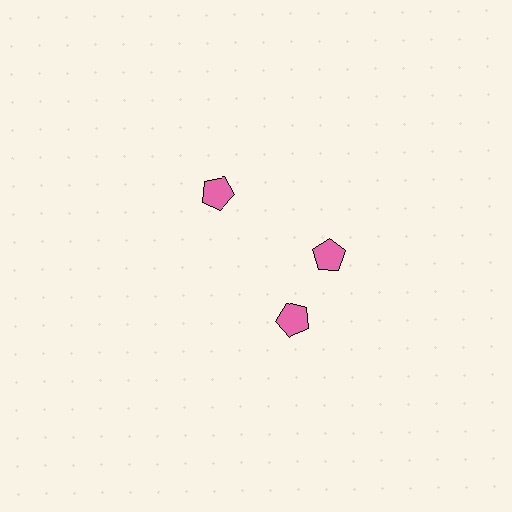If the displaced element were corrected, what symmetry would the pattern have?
It would have 3-fold rotational symmetry — the pattern would map onto itself every 120 degrees.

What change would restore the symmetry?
The symmetry would be restored by rotating it back into even spacing with its neighbors so that all 3 pentagons sit at equal angles and equal distance from the center.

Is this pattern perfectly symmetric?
No. The 3 pink pentagons are arranged in a ring, but one element near the 7 o'clock position is rotated out of alignment along the ring, breaking the 3-fold rotational symmetry.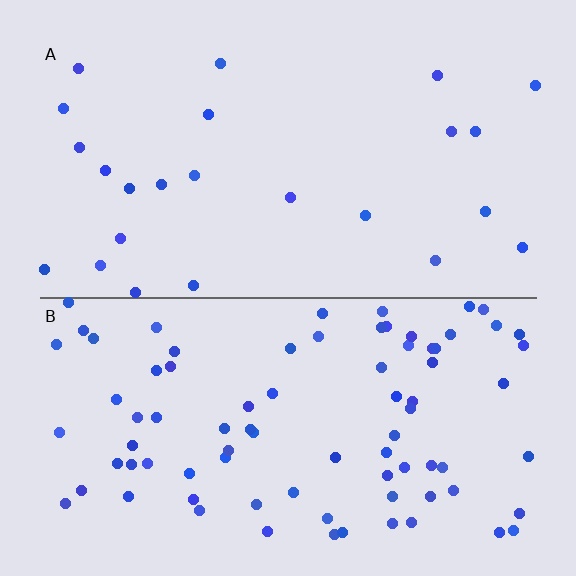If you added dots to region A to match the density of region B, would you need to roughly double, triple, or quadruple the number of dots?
Approximately triple.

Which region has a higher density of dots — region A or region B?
B (the bottom).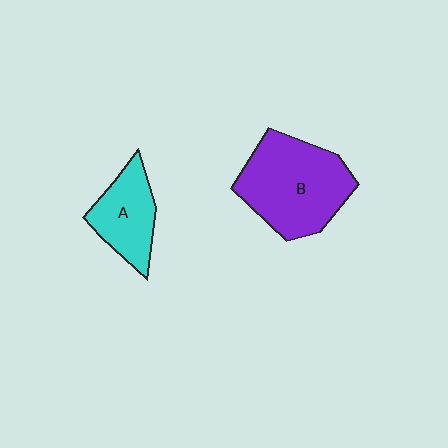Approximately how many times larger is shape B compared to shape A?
Approximately 1.8 times.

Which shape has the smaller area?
Shape A (cyan).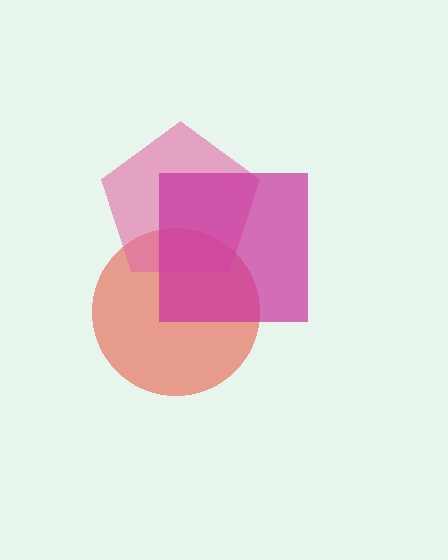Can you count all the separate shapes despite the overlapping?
Yes, there are 3 separate shapes.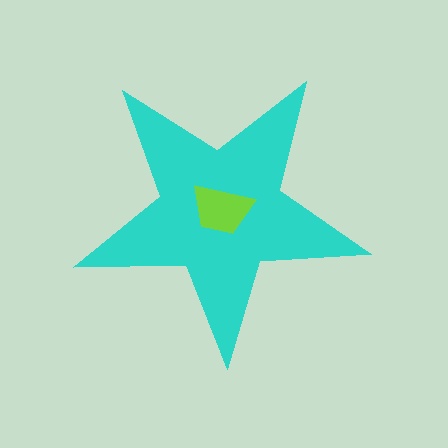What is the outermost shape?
The cyan star.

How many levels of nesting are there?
2.